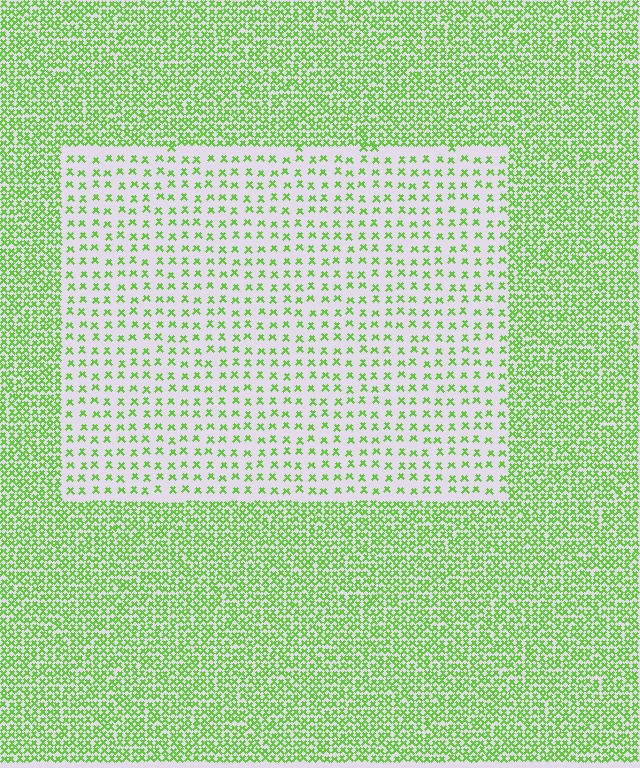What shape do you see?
I see a rectangle.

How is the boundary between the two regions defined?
The boundary is defined by a change in element density (approximately 2.7x ratio). All elements are the same color, size, and shape.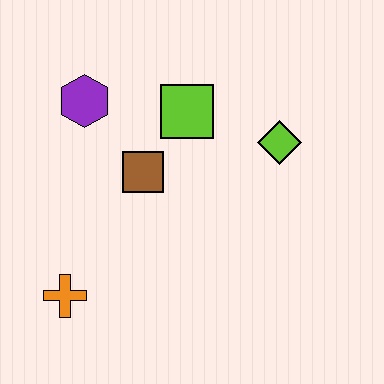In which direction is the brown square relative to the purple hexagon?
The brown square is below the purple hexagon.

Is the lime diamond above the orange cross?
Yes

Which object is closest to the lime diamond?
The lime square is closest to the lime diamond.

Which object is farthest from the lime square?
The orange cross is farthest from the lime square.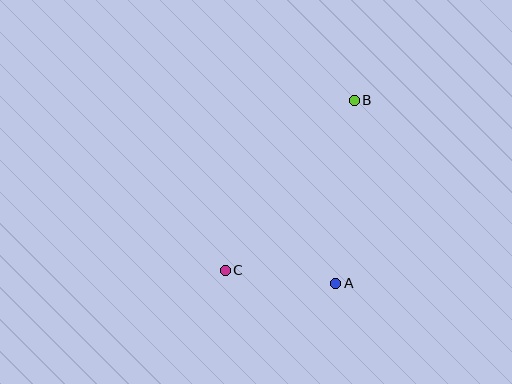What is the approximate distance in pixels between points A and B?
The distance between A and B is approximately 184 pixels.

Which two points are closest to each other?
Points A and C are closest to each other.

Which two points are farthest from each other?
Points B and C are farthest from each other.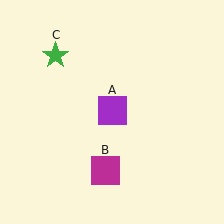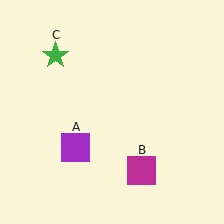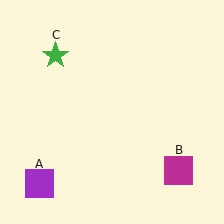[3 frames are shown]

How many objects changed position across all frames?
2 objects changed position: purple square (object A), magenta square (object B).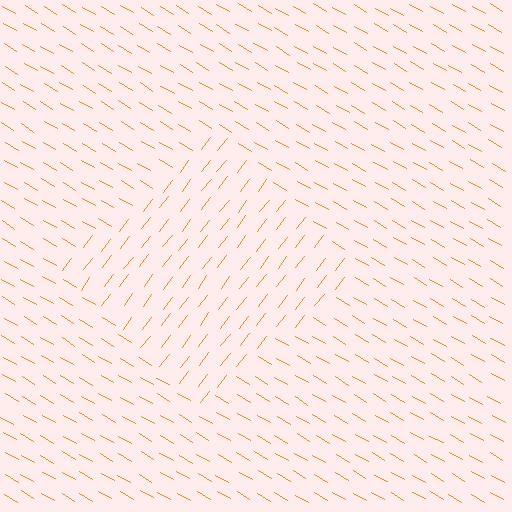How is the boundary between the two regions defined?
The boundary is defined purely by a change in line orientation (approximately 83 degrees difference). All lines are the same color and thickness.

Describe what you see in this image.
The image is filled with small orange line segments. A diamond region in the image has lines oriented differently from the surrounding lines, creating a visible texture boundary.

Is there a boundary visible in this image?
Yes, there is a texture boundary formed by a change in line orientation.